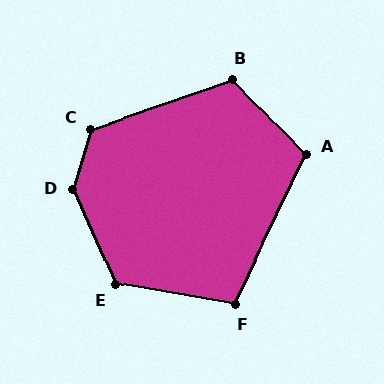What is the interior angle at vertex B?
Approximately 115 degrees (obtuse).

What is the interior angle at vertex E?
Approximately 124 degrees (obtuse).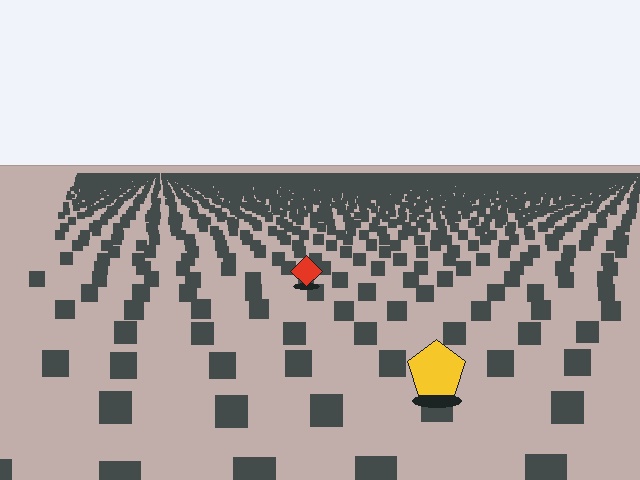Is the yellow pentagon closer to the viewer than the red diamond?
Yes. The yellow pentagon is closer — you can tell from the texture gradient: the ground texture is coarser near it.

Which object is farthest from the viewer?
The red diamond is farthest from the viewer. It appears smaller and the ground texture around it is denser.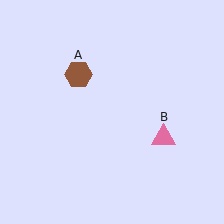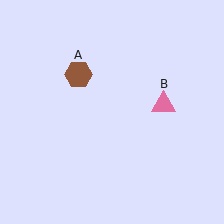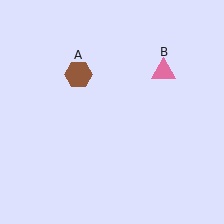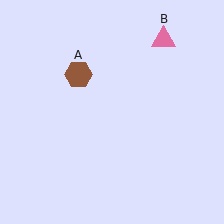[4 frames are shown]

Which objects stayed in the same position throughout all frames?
Brown hexagon (object A) remained stationary.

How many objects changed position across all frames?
1 object changed position: pink triangle (object B).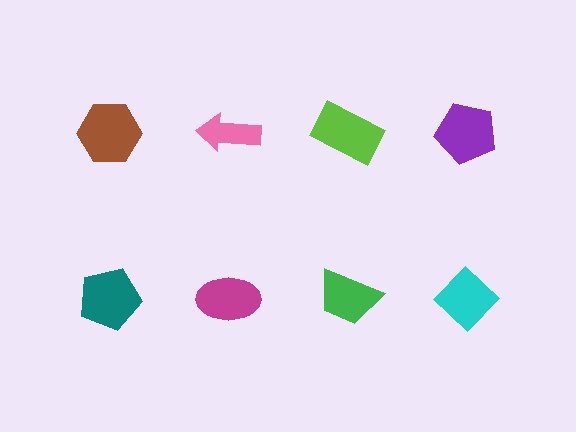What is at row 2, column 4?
A cyan diamond.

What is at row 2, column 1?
A teal pentagon.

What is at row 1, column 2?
A pink arrow.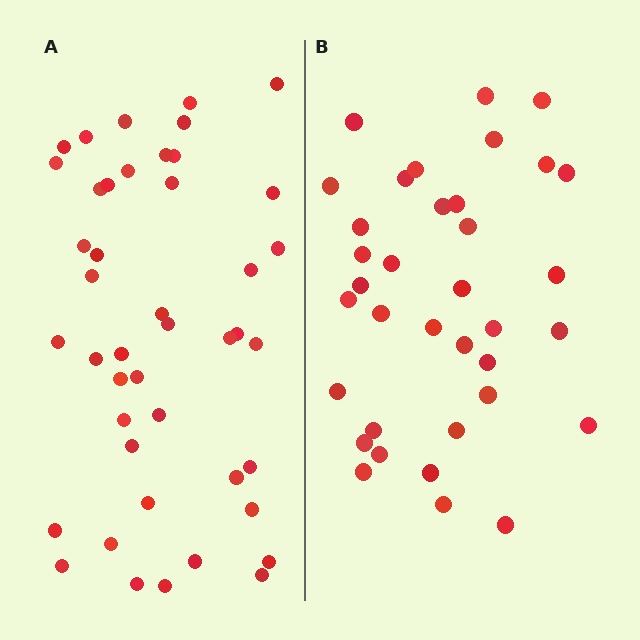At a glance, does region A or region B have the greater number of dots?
Region A (the left region) has more dots.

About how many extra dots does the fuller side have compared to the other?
Region A has roughly 8 or so more dots than region B.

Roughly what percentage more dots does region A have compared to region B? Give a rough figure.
About 20% more.